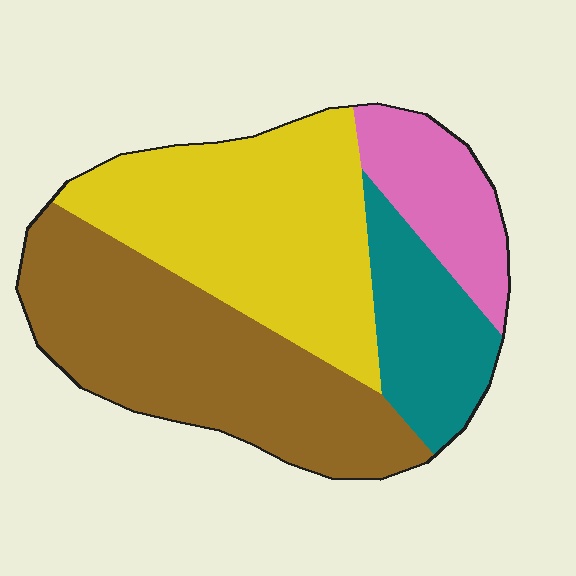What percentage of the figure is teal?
Teal covers 15% of the figure.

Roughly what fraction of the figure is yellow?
Yellow takes up between a third and a half of the figure.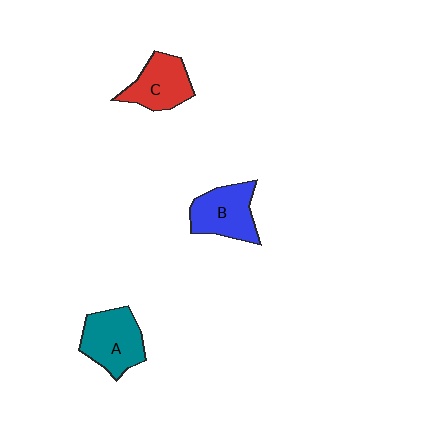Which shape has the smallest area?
Shape C (red).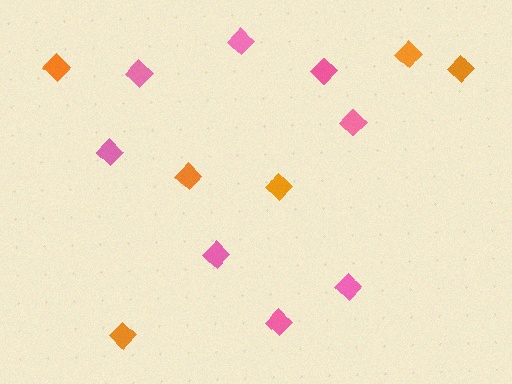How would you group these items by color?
There are 2 groups: one group of pink diamonds (8) and one group of orange diamonds (6).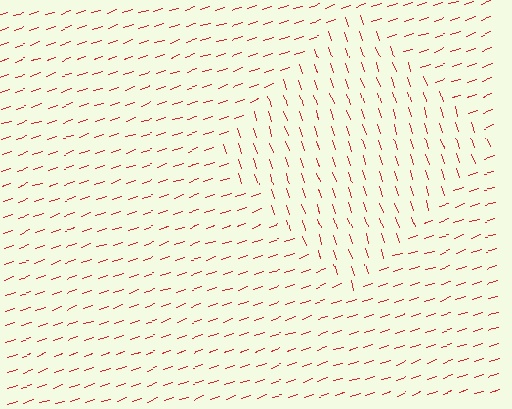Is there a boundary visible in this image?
Yes, there is a texture boundary formed by a change in line orientation.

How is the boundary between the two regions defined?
The boundary is defined purely by a change in line orientation (approximately 90 degrees difference). All lines are the same color and thickness.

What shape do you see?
I see a diamond.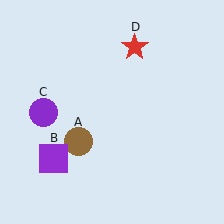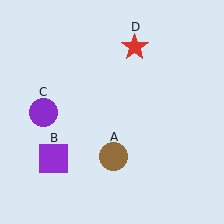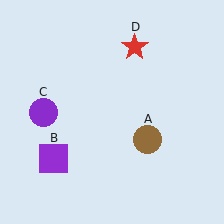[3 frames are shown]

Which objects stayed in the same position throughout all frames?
Purple square (object B) and purple circle (object C) and red star (object D) remained stationary.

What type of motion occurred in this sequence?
The brown circle (object A) rotated counterclockwise around the center of the scene.